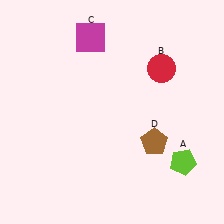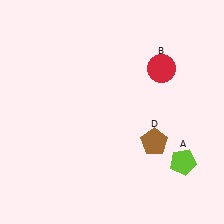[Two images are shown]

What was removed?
The magenta square (C) was removed in Image 2.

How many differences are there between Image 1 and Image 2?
There is 1 difference between the two images.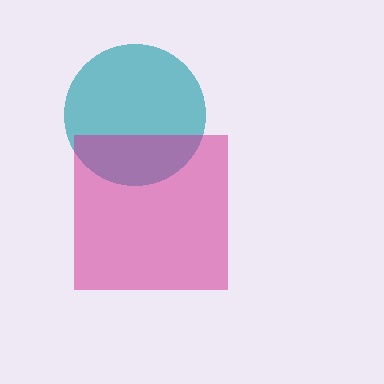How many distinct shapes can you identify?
There are 2 distinct shapes: a teal circle, a magenta square.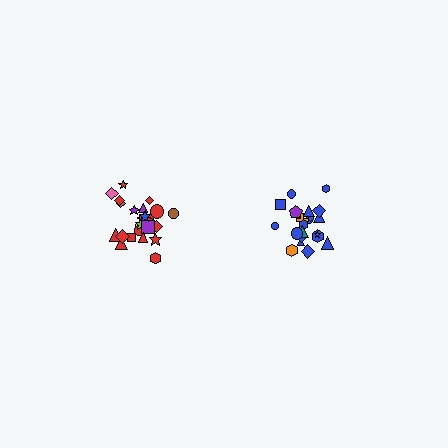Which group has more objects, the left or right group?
The left group.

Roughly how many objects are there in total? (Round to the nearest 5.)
Roughly 45 objects in total.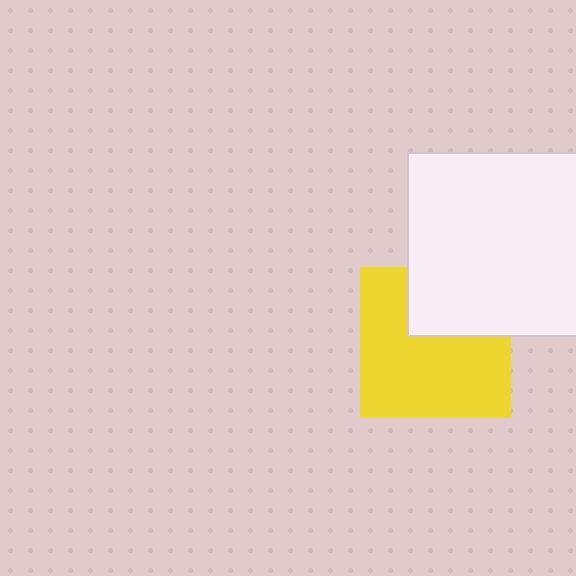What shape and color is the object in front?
The object in front is a white rectangle.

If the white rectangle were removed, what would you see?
You would see the complete yellow square.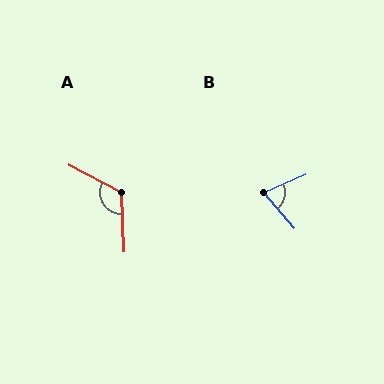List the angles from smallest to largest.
B (72°), A (120°).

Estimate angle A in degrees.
Approximately 120 degrees.